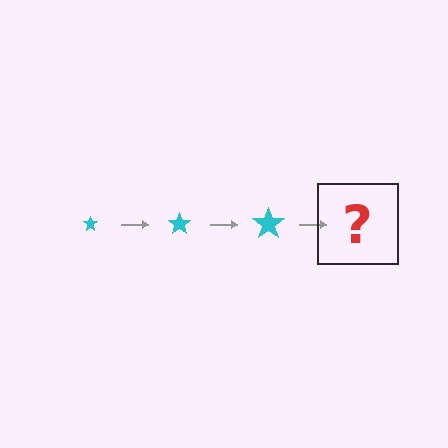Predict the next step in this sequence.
The next step is a cyan star, larger than the previous one.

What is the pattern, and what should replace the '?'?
The pattern is that the star gets progressively larger each step. The '?' should be a cyan star, larger than the previous one.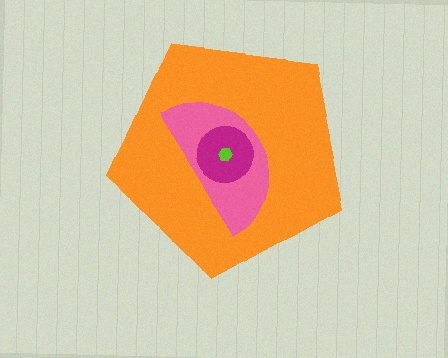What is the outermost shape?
The orange pentagon.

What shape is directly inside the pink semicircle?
The magenta circle.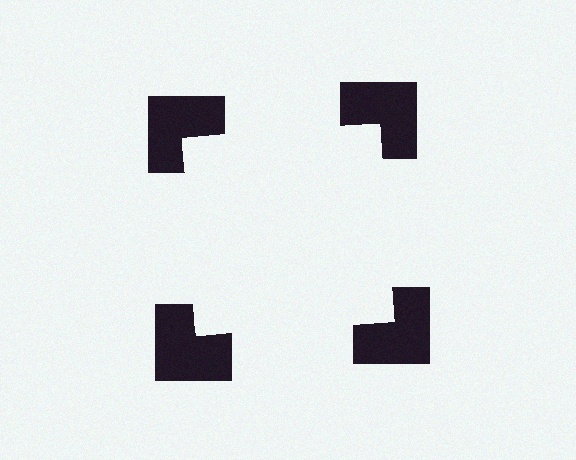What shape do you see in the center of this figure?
An illusory square — its edges are inferred from the aligned wedge cuts in the notched squares, not physically drawn.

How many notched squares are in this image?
There are 4 — one at each vertex of the illusory square.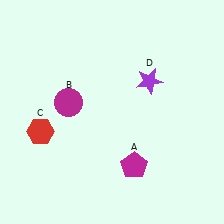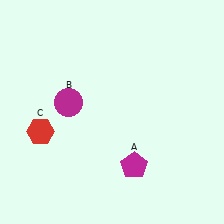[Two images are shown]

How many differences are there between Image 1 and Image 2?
There is 1 difference between the two images.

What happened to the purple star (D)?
The purple star (D) was removed in Image 2. It was in the top-right area of Image 1.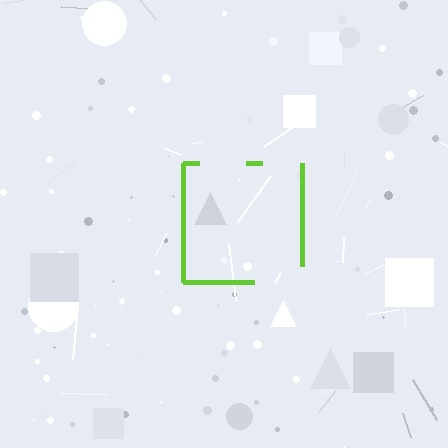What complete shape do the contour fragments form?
The contour fragments form a square.